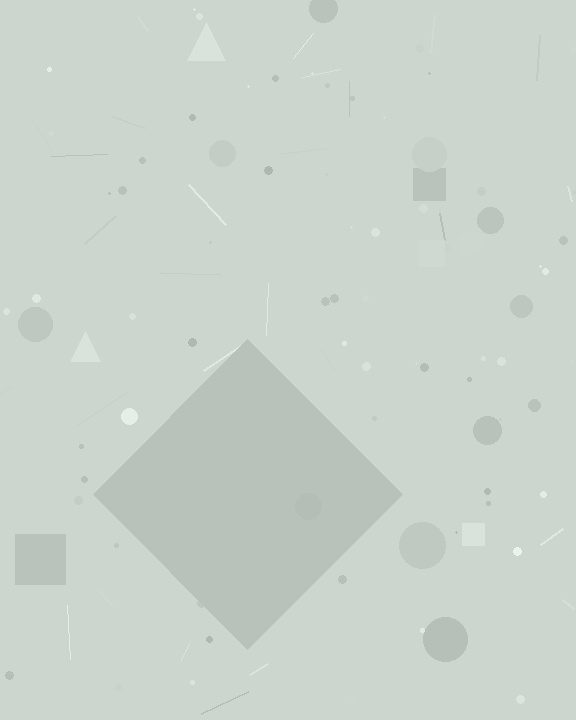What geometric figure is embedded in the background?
A diamond is embedded in the background.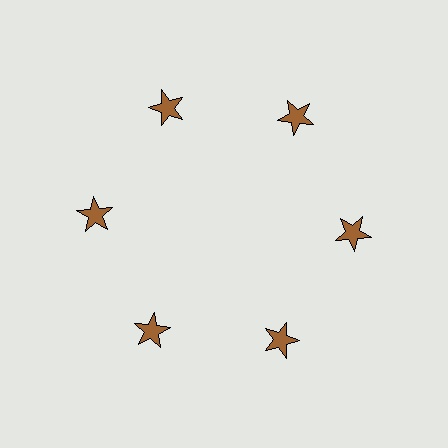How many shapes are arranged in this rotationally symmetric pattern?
There are 6 shapes, arranged in 6 groups of 1.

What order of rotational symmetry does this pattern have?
This pattern has 6-fold rotational symmetry.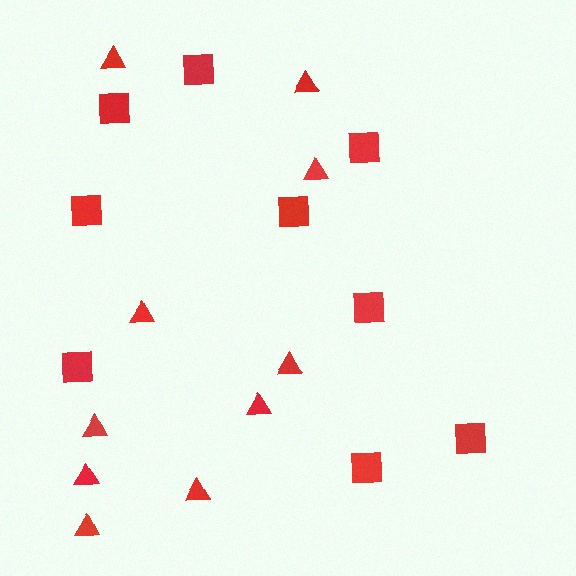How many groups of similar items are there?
There are 2 groups: one group of triangles (10) and one group of squares (9).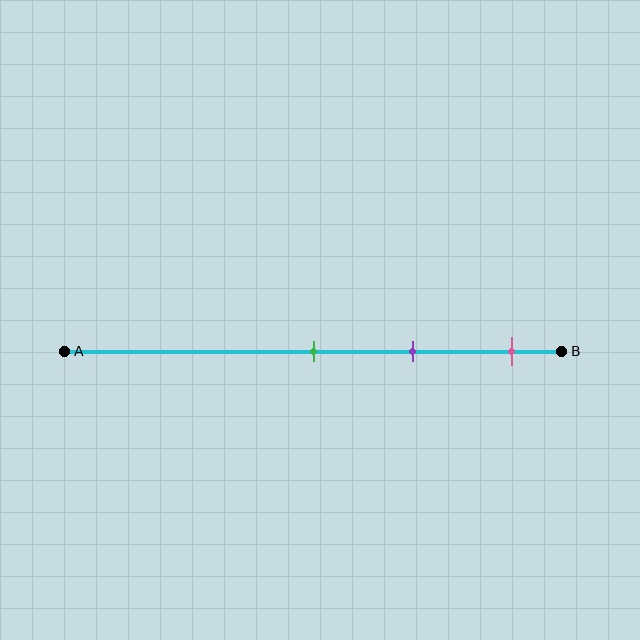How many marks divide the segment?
There are 3 marks dividing the segment.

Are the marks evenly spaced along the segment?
Yes, the marks are approximately evenly spaced.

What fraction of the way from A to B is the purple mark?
The purple mark is approximately 70% (0.7) of the way from A to B.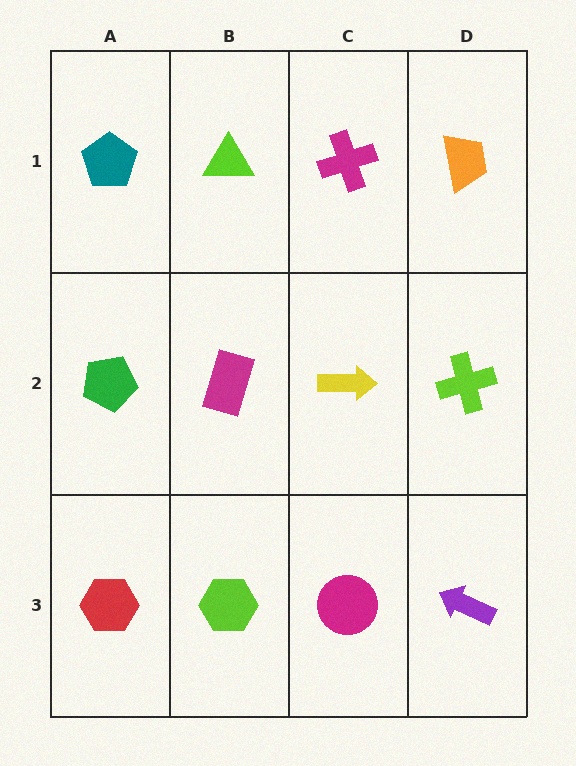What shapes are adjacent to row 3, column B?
A magenta rectangle (row 2, column B), a red hexagon (row 3, column A), a magenta circle (row 3, column C).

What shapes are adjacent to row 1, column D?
A lime cross (row 2, column D), a magenta cross (row 1, column C).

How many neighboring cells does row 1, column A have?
2.